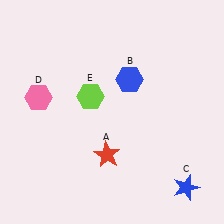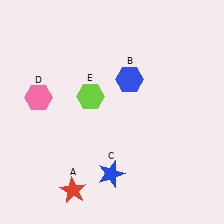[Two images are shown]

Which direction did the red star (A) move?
The red star (A) moved down.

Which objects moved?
The objects that moved are: the red star (A), the blue star (C).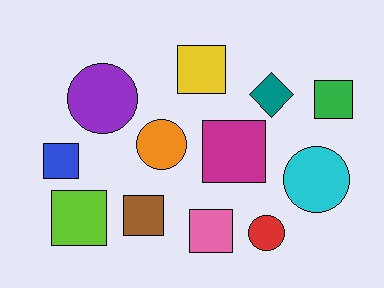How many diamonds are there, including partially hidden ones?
There is 1 diamond.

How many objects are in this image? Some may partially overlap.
There are 12 objects.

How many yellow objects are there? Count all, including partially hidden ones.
There is 1 yellow object.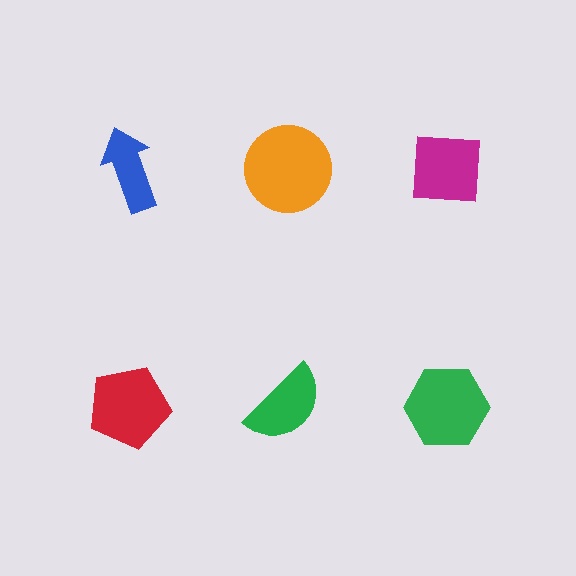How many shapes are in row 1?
3 shapes.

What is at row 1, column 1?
A blue arrow.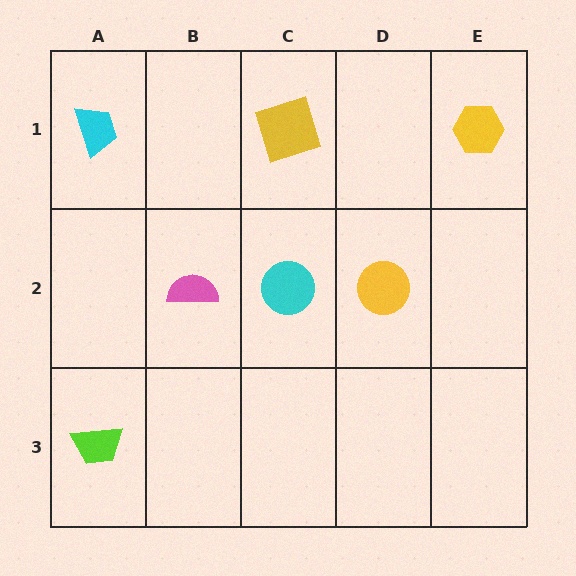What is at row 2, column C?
A cyan circle.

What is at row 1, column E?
A yellow hexagon.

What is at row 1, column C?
A yellow square.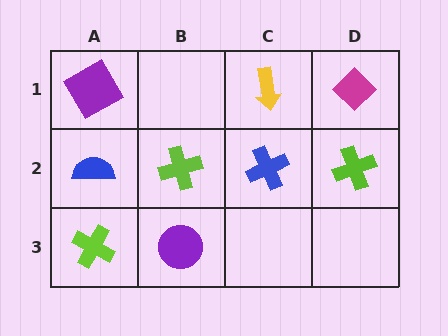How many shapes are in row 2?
4 shapes.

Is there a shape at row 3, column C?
No, that cell is empty.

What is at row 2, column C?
A blue cross.